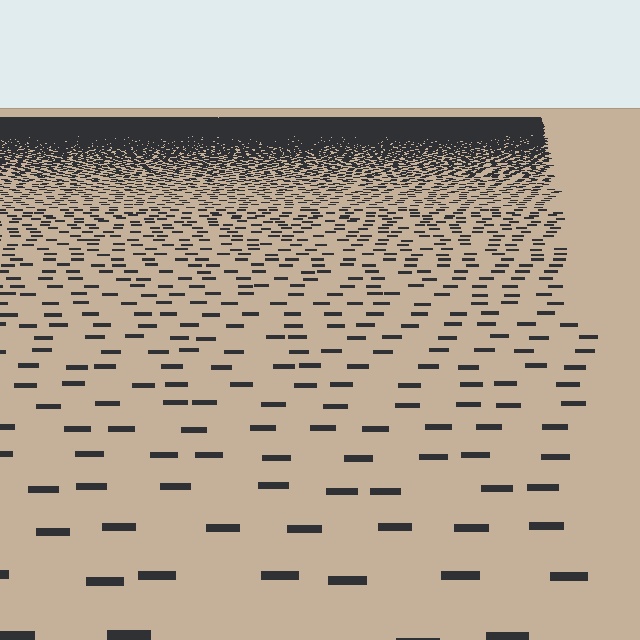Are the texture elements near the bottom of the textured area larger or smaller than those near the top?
Larger. Near the bottom, elements are closer to the viewer and appear at a bigger on-screen size.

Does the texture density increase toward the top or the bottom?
Density increases toward the top.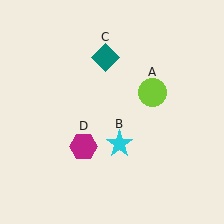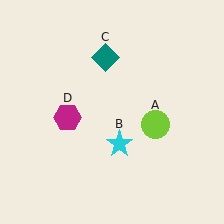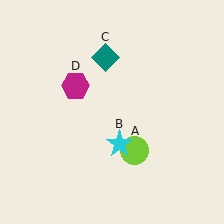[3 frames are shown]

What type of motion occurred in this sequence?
The lime circle (object A), magenta hexagon (object D) rotated clockwise around the center of the scene.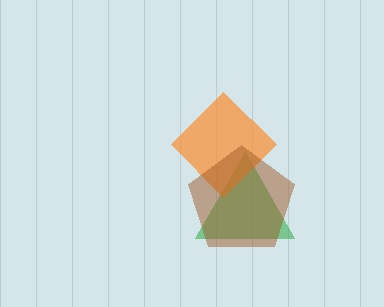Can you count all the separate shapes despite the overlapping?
Yes, there are 3 separate shapes.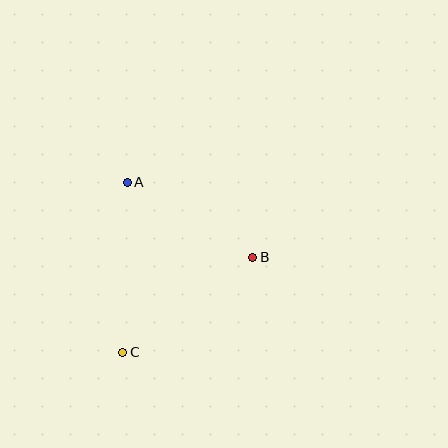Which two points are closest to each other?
Points A and B are closest to each other.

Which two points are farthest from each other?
Points A and C are farthest from each other.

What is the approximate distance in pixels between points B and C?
The distance between B and C is approximately 161 pixels.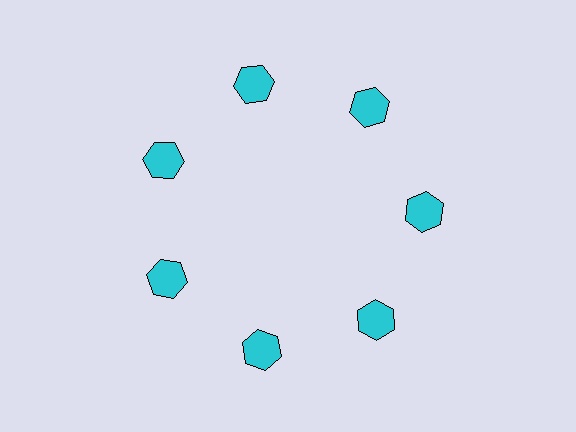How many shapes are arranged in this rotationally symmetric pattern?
There are 7 shapes, arranged in 7 groups of 1.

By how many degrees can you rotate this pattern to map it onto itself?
The pattern maps onto itself every 51 degrees of rotation.